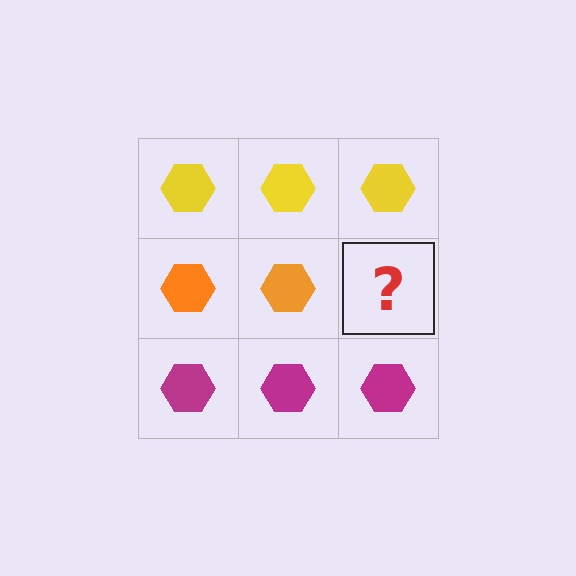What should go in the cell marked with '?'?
The missing cell should contain an orange hexagon.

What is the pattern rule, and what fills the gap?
The rule is that each row has a consistent color. The gap should be filled with an orange hexagon.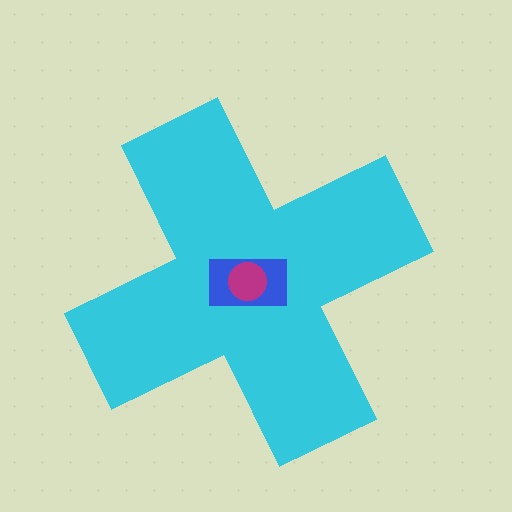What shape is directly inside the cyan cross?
The blue rectangle.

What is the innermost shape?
The magenta circle.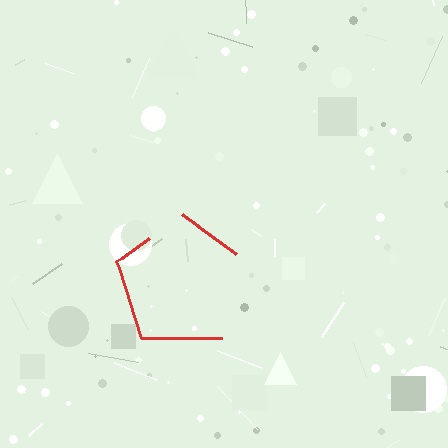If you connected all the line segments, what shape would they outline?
They would outline a pentagon.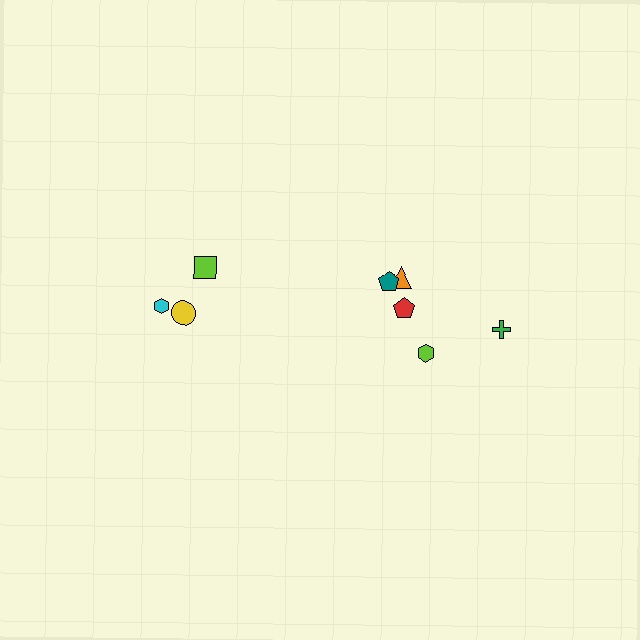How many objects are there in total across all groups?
There are 8 objects.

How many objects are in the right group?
There are 5 objects.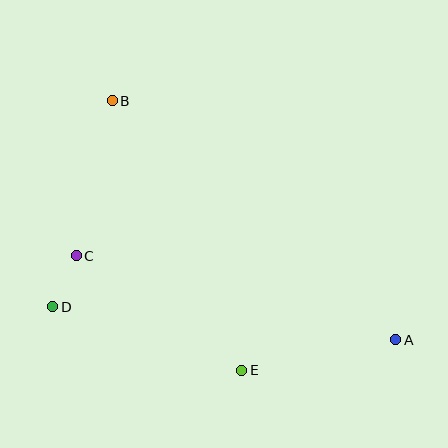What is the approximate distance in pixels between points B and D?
The distance between B and D is approximately 214 pixels.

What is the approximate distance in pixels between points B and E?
The distance between B and E is approximately 299 pixels.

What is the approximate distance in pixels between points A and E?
The distance between A and E is approximately 157 pixels.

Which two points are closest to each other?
Points C and D are closest to each other.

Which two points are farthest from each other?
Points A and B are farthest from each other.